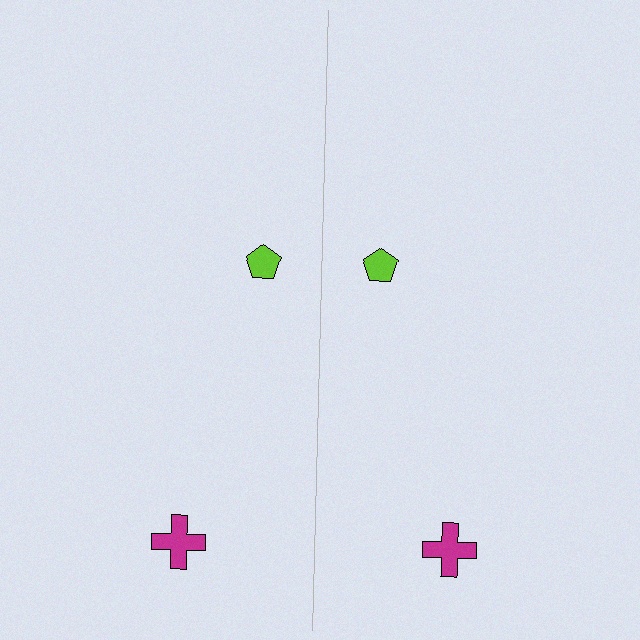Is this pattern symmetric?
Yes, this pattern has bilateral (reflection) symmetry.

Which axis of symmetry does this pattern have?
The pattern has a vertical axis of symmetry running through the center of the image.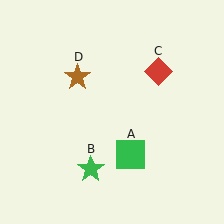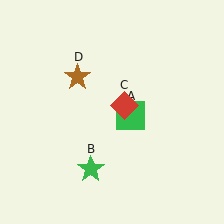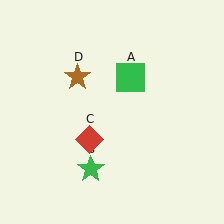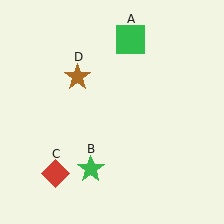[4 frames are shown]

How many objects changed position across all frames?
2 objects changed position: green square (object A), red diamond (object C).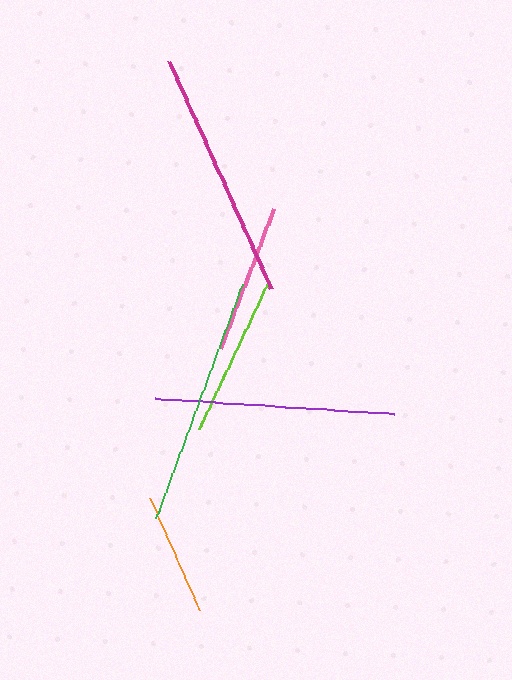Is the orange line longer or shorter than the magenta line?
The magenta line is longer than the orange line.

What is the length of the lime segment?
The lime segment is approximately 165 pixels long.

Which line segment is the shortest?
The orange line is the shortest at approximately 122 pixels.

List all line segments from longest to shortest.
From longest to shortest: green, magenta, purple, lime, pink, orange.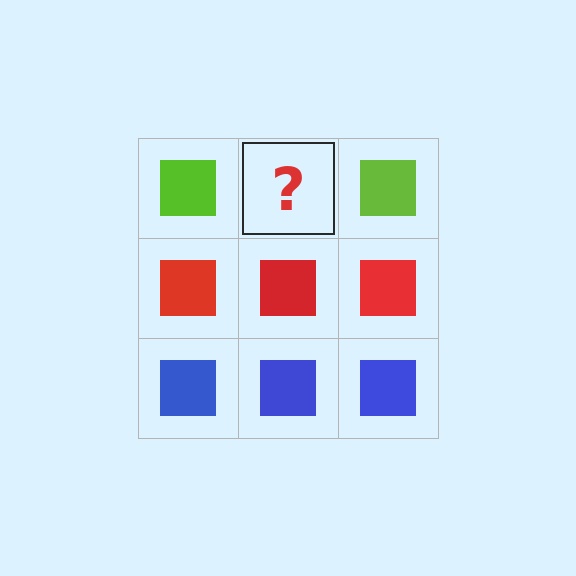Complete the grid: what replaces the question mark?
The question mark should be replaced with a lime square.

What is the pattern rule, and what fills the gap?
The rule is that each row has a consistent color. The gap should be filled with a lime square.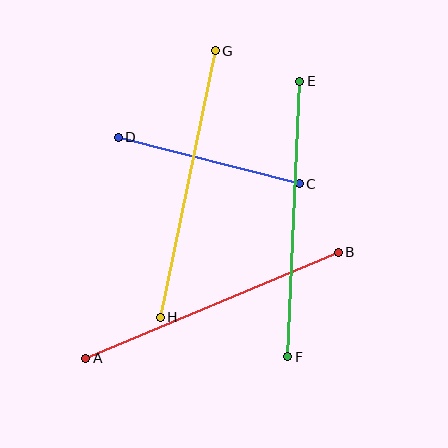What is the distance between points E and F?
The distance is approximately 276 pixels.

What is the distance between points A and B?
The distance is approximately 274 pixels.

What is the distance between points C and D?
The distance is approximately 187 pixels.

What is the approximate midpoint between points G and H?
The midpoint is at approximately (188, 184) pixels.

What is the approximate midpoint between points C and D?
The midpoint is at approximately (209, 161) pixels.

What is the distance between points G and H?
The distance is approximately 272 pixels.